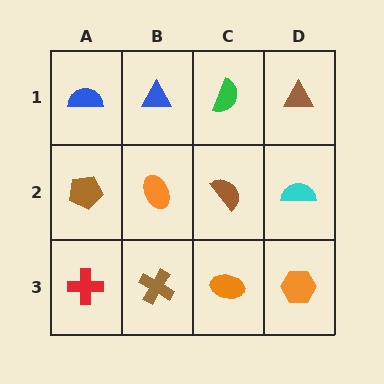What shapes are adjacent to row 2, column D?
A brown triangle (row 1, column D), an orange hexagon (row 3, column D), a brown semicircle (row 2, column C).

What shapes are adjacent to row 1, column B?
An orange ellipse (row 2, column B), a blue semicircle (row 1, column A), a green semicircle (row 1, column C).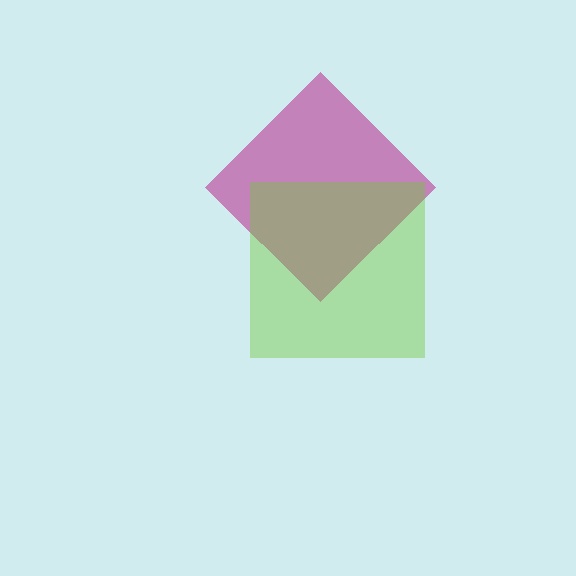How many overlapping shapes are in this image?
There are 2 overlapping shapes in the image.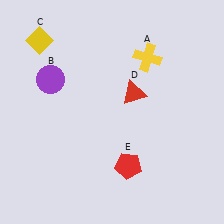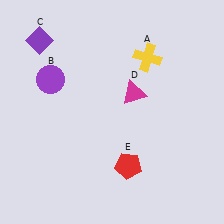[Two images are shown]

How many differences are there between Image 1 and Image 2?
There are 2 differences between the two images.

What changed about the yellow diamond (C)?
In Image 1, C is yellow. In Image 2, it changed to purple.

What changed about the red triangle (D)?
In Image 1, D is red. In Image 2, it changed to magenta.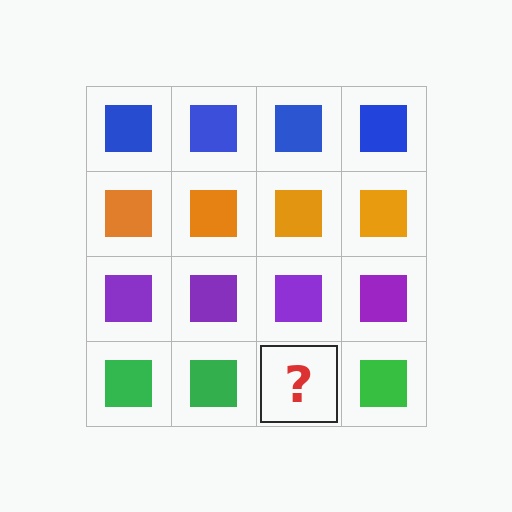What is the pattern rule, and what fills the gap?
The rule is that each row has a consistent color. The gap should be filled with a green square.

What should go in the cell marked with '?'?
The missing cell should contain a green square.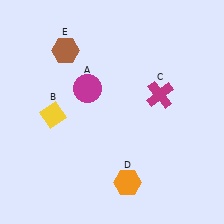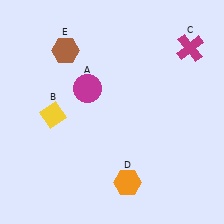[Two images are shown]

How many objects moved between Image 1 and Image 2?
1 object moved between the two images.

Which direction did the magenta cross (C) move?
The magenta cross (C) moved up.